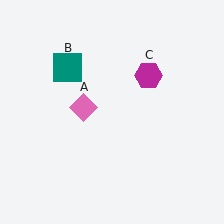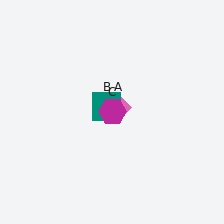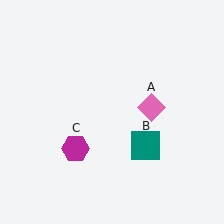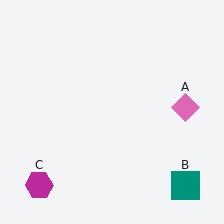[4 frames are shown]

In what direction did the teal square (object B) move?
The teal square (object B) moved down and to the right.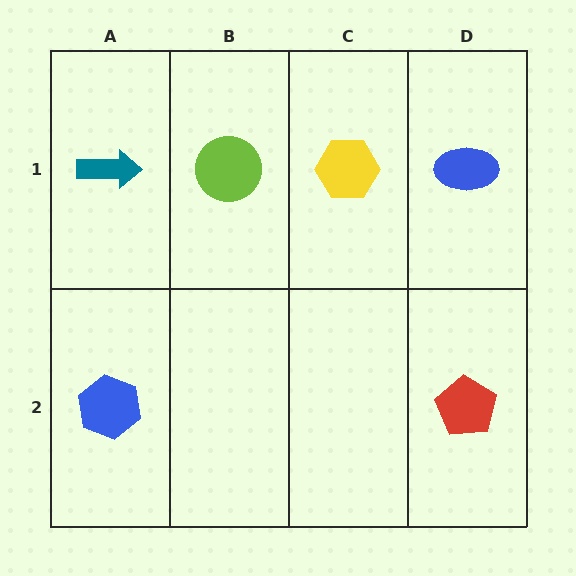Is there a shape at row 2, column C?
No, that cell is empty.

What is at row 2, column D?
A red pentagon.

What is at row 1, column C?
A yellow hexagon.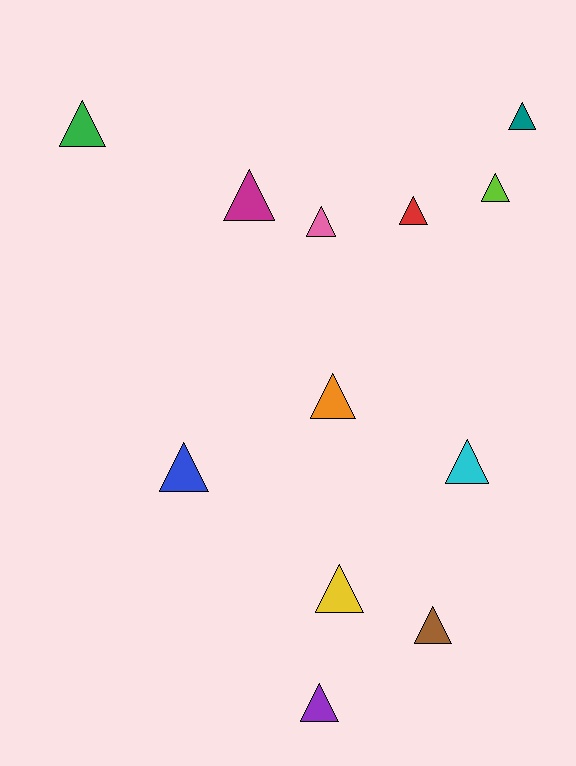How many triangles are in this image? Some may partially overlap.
There are 12 triangles.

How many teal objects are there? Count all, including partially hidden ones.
There is 1 teal object.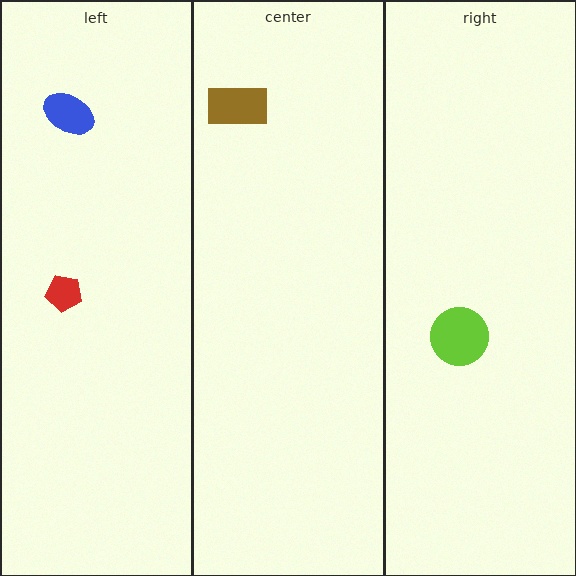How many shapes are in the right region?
1.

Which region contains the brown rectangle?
The center region.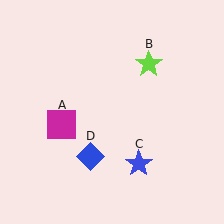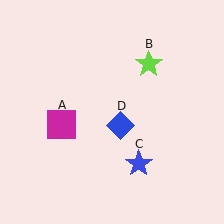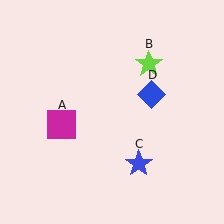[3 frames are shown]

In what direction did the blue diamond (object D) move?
The blue diamond (object D) moved up and to the right.